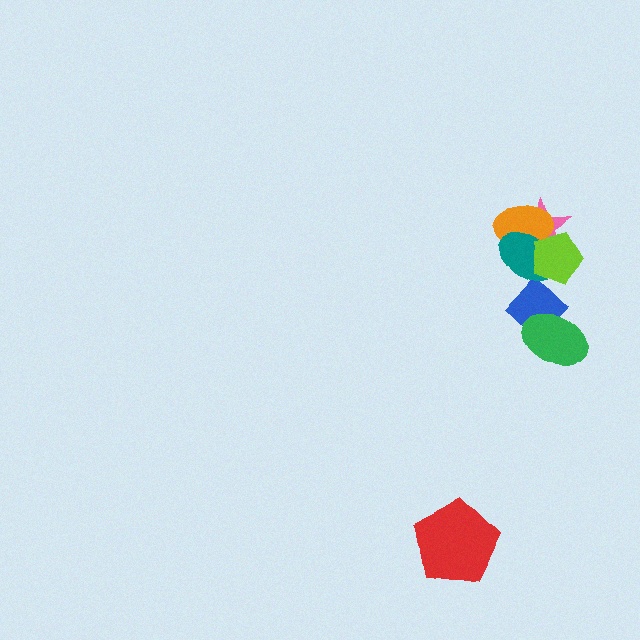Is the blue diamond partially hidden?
Yes, it is partially covered by another shape.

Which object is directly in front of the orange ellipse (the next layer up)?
The teal ellipse is directly in front of the orange ellipse.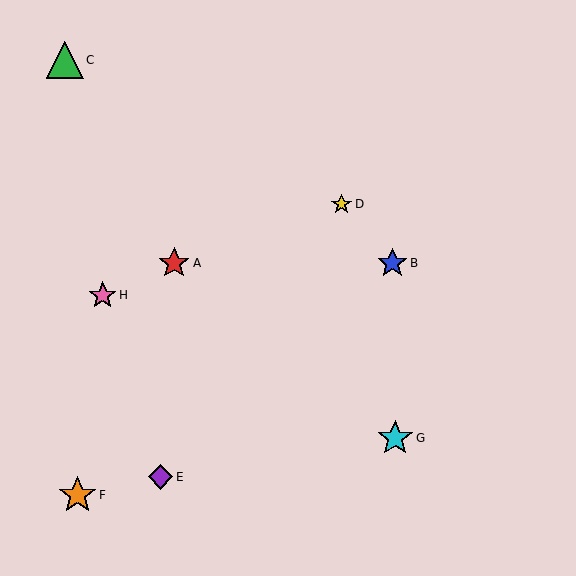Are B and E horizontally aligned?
No, B is at y≈263 and E is at y≈477.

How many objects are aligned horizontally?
2 objects (A, B) are aligned horizontally.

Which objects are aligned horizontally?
Objects A, B are aligned horizontally.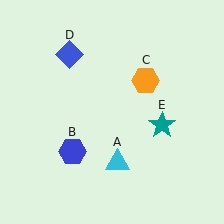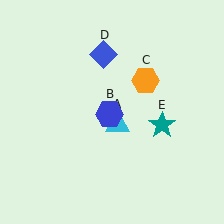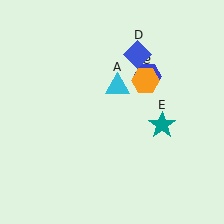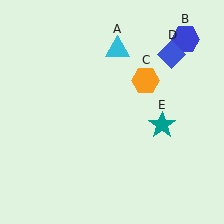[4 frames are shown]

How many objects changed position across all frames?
3 objects changed position: cyan triangle (object A), blue hexagon (object B), blue diamond (object D).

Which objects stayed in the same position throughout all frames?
Orange hexagon (object C) and teal star (object E) remained stationary.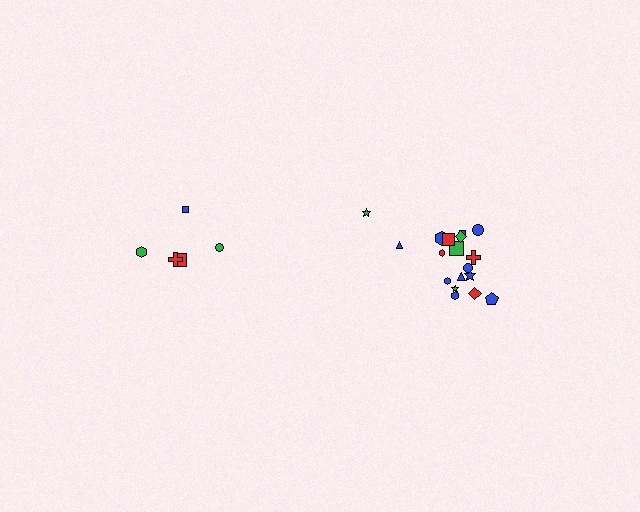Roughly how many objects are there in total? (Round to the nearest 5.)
Roughly 25 objects in total.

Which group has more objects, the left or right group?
The right group.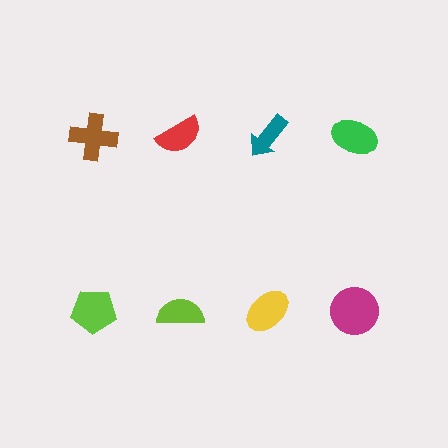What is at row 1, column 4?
A green ellipse.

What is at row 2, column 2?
A lime semicircle.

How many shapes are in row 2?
4 shapes.